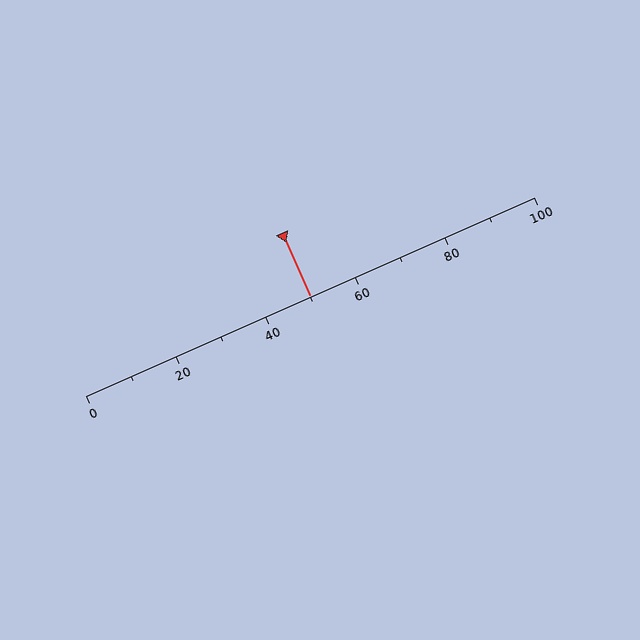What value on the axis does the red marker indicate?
The marker indicates approximately 50.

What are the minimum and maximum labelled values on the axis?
The axis runs from 0 to 100.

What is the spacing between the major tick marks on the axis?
The major ticks are spaced 20 apart.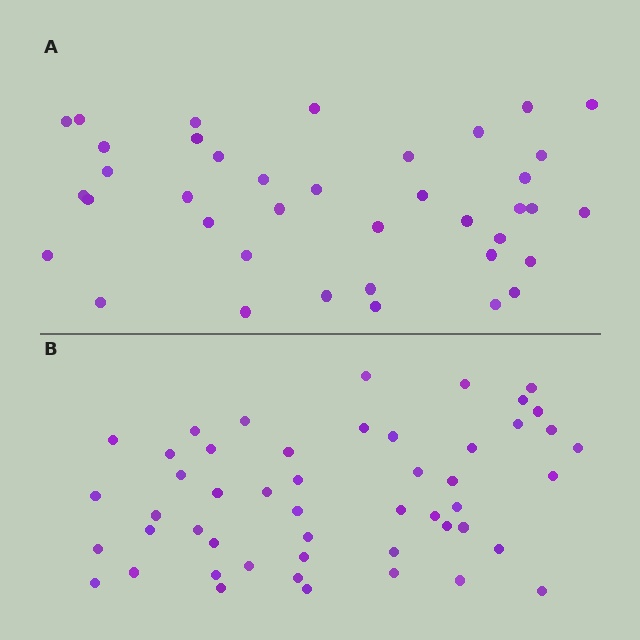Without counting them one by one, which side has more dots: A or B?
Region B (the bottom region) has more dots.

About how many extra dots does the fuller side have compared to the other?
Region B has roughly 12 or so more dots than region A.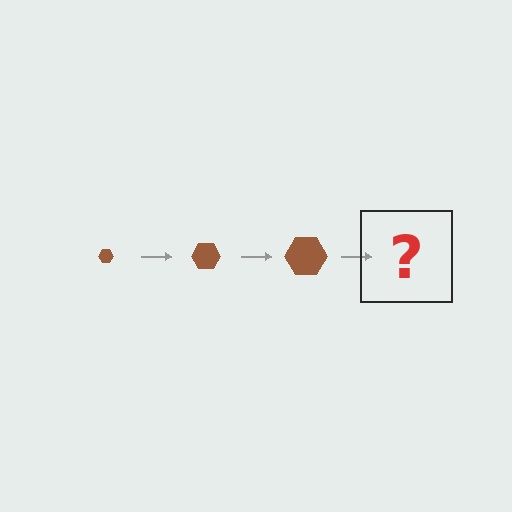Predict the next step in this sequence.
The next step is a brown hexagon, larger than the previous one.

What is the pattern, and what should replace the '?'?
The pattern is that the hexagon gets progressively larger each step. The '?' should be a brown hexagon, larger than the previous one.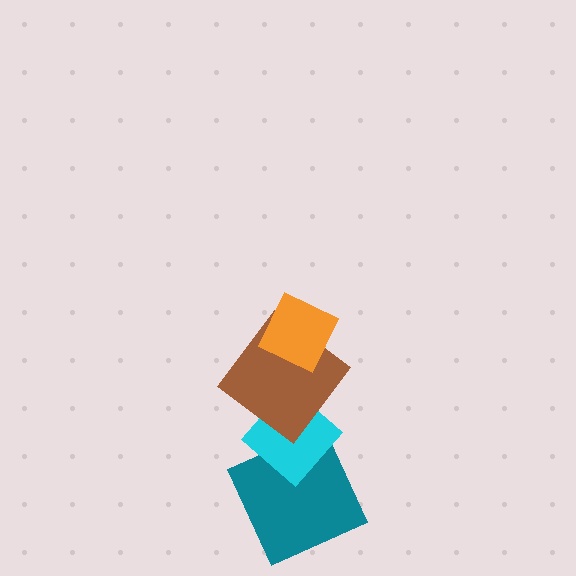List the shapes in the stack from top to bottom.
From top to bottom: the orange diamond, the brown diamond, the cyan diamond, the teal square.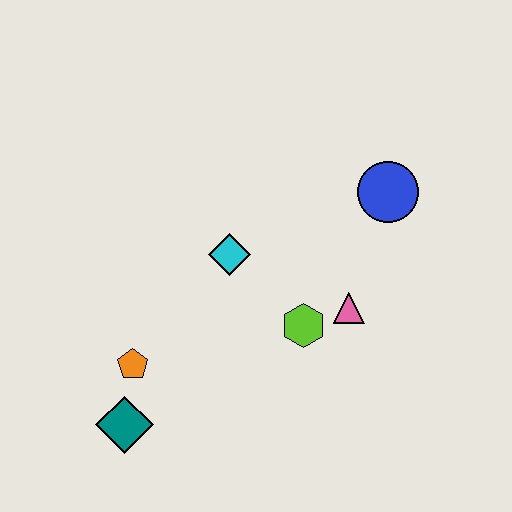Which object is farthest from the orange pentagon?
The blue circle is farthest from the orange pentagon.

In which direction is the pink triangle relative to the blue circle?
The pink triangle is below the blue circle.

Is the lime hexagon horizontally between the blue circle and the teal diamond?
Yes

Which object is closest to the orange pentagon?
The teal diamond is closest to the orange pentagon.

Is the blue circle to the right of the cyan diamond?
Yes